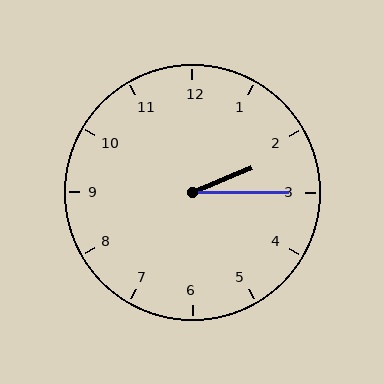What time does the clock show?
2:15.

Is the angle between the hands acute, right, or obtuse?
It is acute.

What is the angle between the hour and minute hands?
Approximately 22 degrees.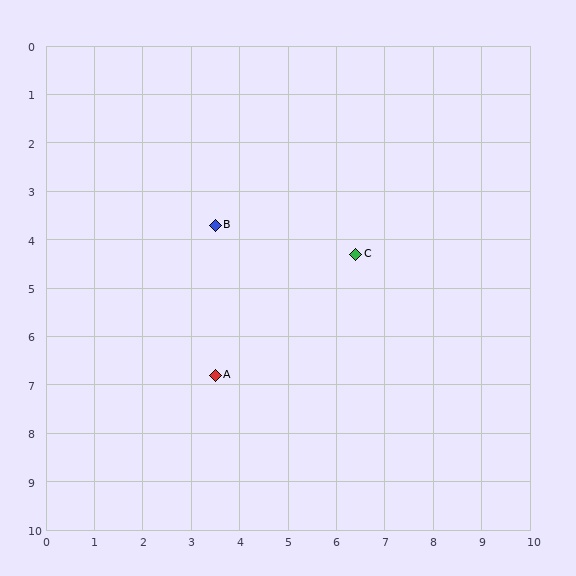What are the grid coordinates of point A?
Point A is at approximately (3.5, 6.8).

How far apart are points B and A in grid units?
Points B and A are about 3.1 grid units apart.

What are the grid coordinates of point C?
Point C is at approximately (6.4, 4.3).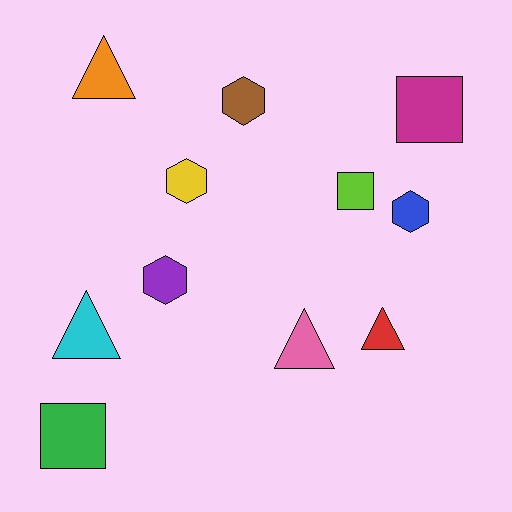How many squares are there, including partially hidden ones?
There are 3 squares.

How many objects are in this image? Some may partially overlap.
There are 11 objects.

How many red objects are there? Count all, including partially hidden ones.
There is 1 red object.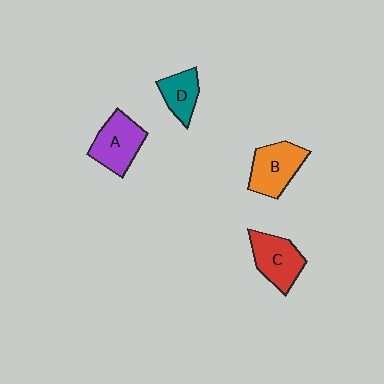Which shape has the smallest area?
Shape D (teal).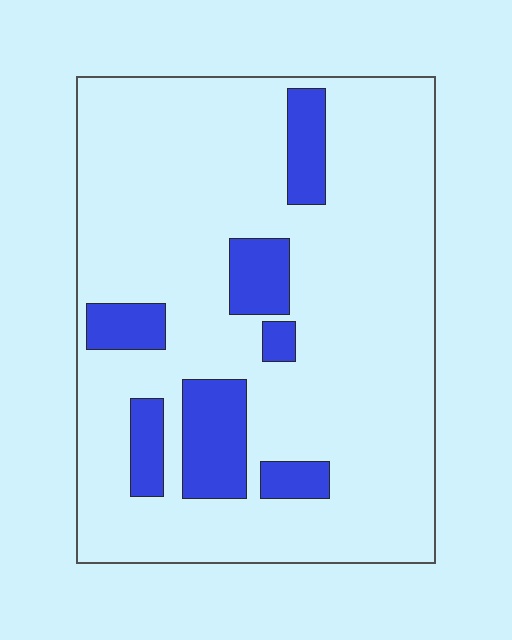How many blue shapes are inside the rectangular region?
7.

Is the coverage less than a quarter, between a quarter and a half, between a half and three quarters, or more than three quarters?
Less than a quarter.